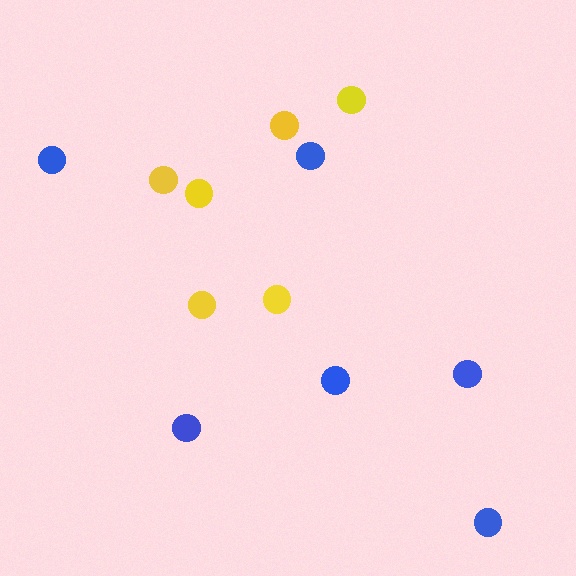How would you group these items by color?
There are 2 groups: one group of yellow circles (6) and one group of blue circles (6).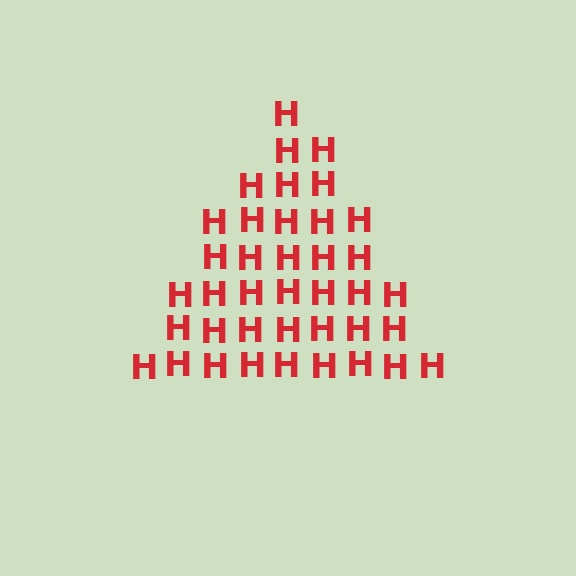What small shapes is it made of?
It is made of small letter H's.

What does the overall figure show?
The overall figure shows a triangle.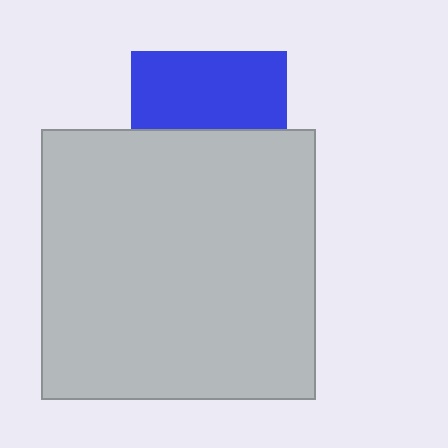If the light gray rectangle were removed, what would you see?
You would see the complete blue square.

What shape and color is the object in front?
The object in front is a light gray rectangle.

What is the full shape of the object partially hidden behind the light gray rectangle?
The partially hidden object is a blue square.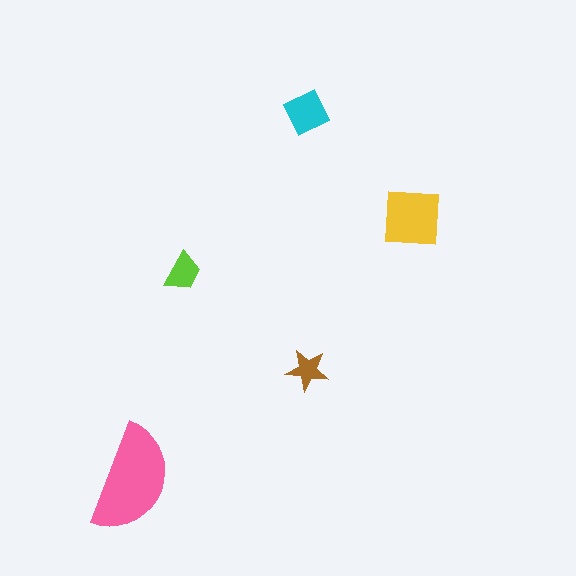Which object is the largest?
The pink semicircle.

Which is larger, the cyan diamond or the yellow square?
The yellow square.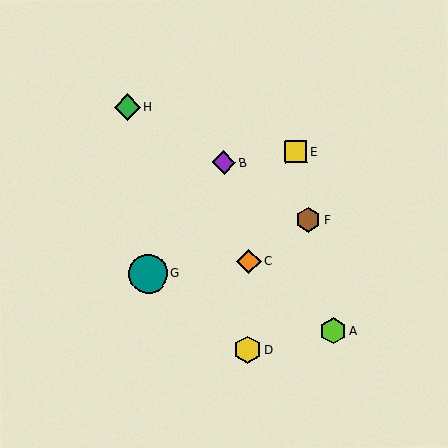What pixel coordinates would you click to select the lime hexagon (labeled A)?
Click at (333, 331) to select the lime hexagon A.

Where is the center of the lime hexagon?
The center of the lime hexagon is at (333, 331).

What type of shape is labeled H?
Shape H is a green diamond.